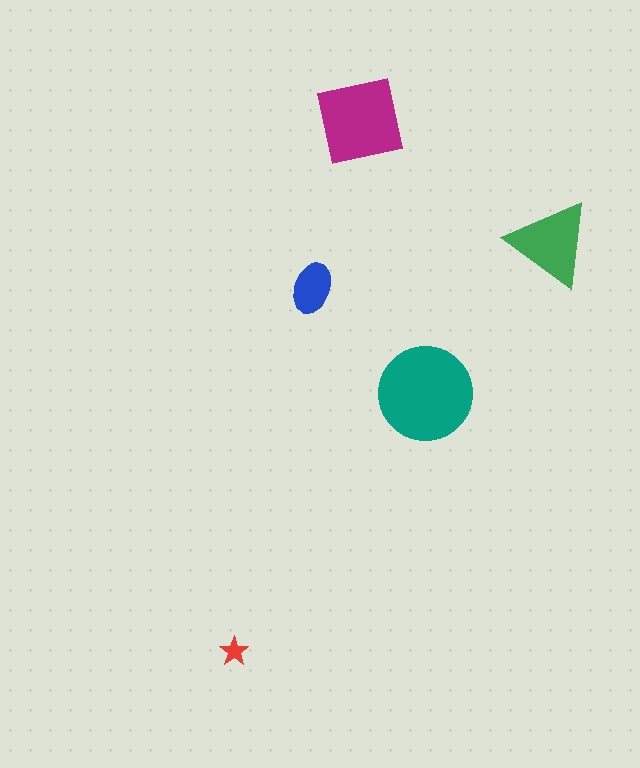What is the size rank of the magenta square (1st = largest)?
2nd.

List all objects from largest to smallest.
The teal circle, the magenta square, the green triangle, the blue ellipse, the red star.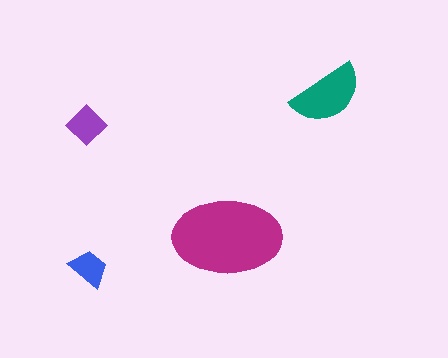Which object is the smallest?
The blue trapezoid.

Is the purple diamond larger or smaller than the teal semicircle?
Smaller.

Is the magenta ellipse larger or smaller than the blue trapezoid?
Larger.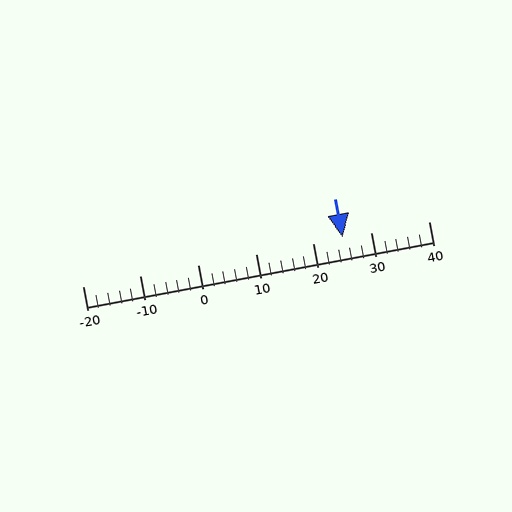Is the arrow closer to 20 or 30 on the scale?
The arrow is closer to 30.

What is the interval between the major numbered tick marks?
The major tick marks are spaced 10 units apart.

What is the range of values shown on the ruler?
The ruler shows values from -20 to 40.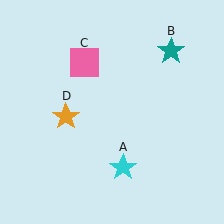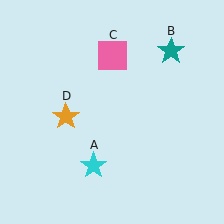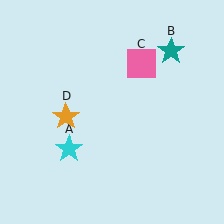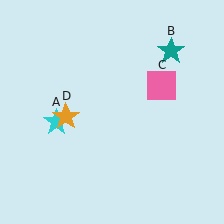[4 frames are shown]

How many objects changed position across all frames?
2 objects changed position: cyan star (object A), pink square (object C).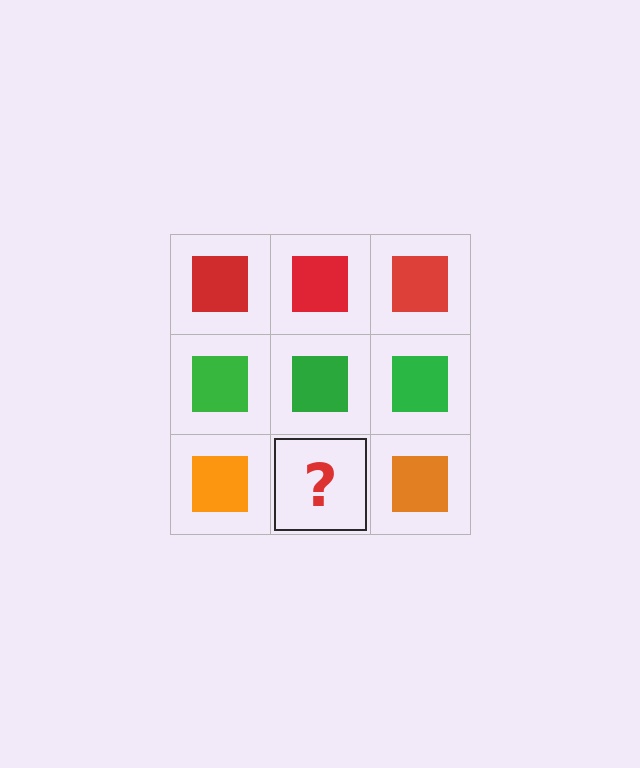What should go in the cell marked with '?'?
The missing cell should contain an orange square.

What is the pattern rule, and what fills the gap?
The rule is that each row has a consistent color. The gap should be filled with an orange square.